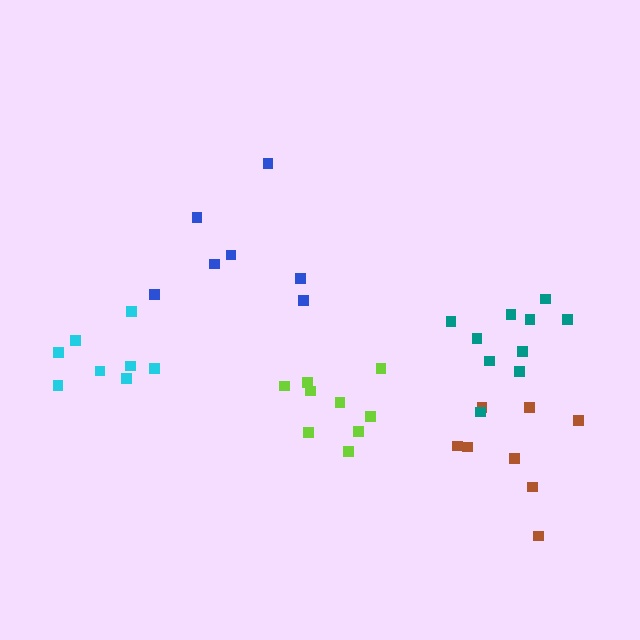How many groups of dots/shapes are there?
There are 5 groups.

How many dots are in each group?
Group 1: 8 dots, Group 2: 7 dots, Group 3: 9 dots, Group 4: 8 dots, Group 5: 10 dots (42 total).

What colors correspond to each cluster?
The clusters are colored: brown, blue, lime, cyan, teal.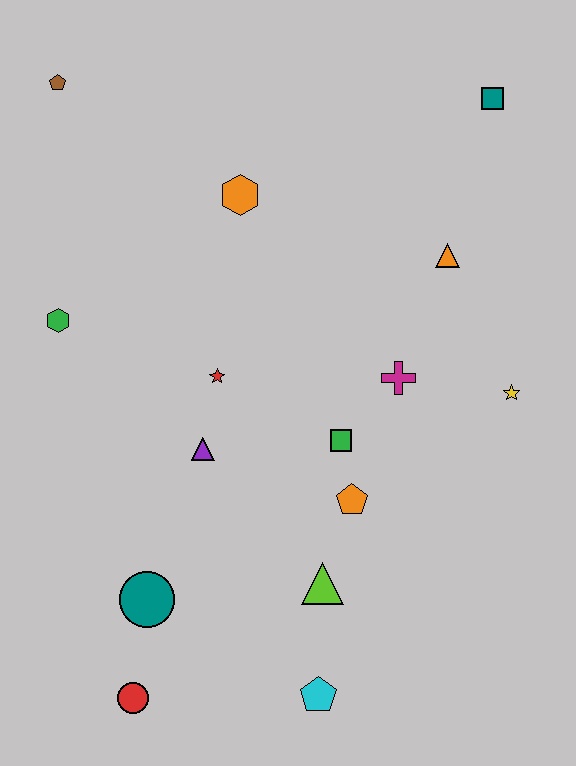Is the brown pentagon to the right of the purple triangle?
No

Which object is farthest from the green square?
The brown pentagon is farthest from the green square.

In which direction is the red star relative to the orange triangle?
The red star is to the left of the orange triangle.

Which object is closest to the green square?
The orange pentagon is closest to the green square.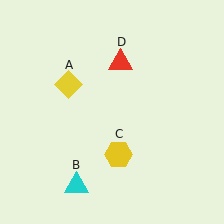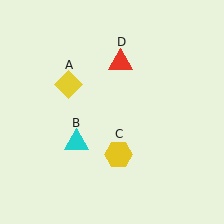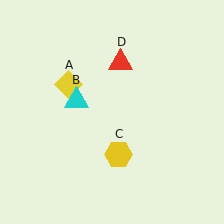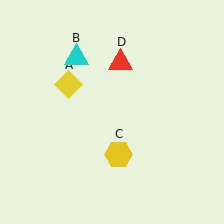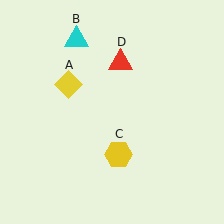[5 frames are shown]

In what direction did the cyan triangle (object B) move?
The cyan triangle (object B) moved up.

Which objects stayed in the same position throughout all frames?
Yellow diamond (object A) and yellow hexagon (object C) and red triangle (object D) remained stationary.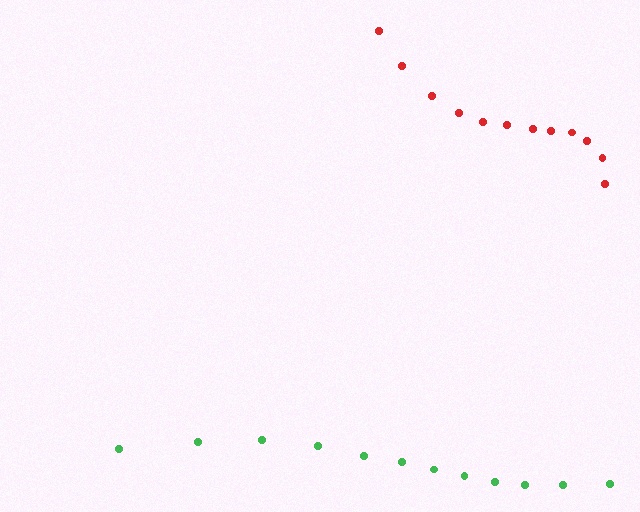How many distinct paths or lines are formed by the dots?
There are 2 distinct paths.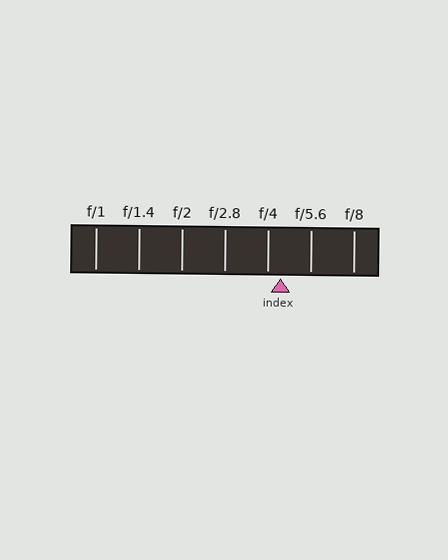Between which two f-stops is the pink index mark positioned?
The index mark is between f/4 and f/5.6.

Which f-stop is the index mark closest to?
The index mark is closest to f/4.